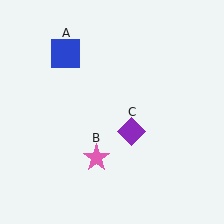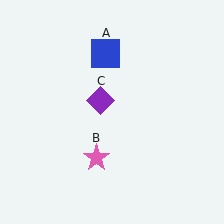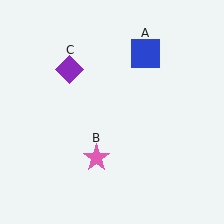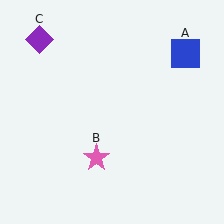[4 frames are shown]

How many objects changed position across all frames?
2 objects changed position: blue square (object A), purple diamond (object C).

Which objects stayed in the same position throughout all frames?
Pink star (object B) remained stationary.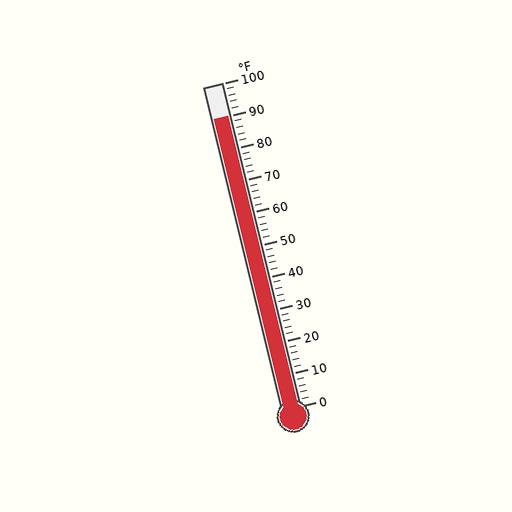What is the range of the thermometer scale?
The thermometer scale ranges from 0°F to 100°F.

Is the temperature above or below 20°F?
The temperature is above 20°F.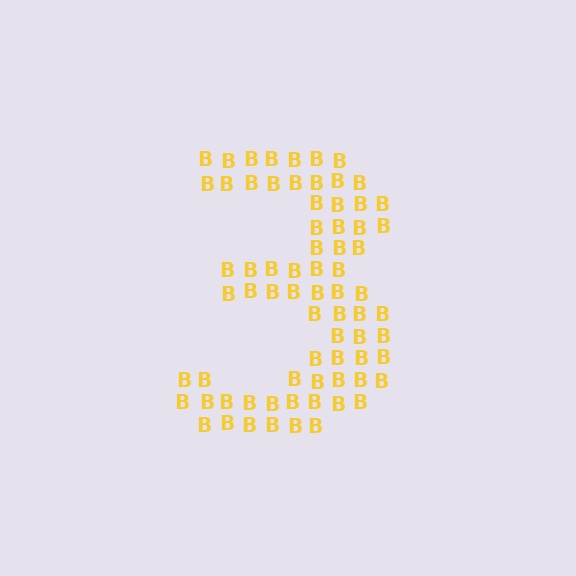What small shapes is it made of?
It is made of small letter B's.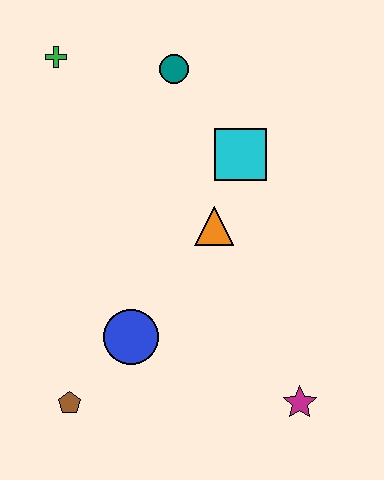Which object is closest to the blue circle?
The brown pentagon is closest to the blue circle.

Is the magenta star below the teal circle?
Yes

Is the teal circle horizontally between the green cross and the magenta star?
Yes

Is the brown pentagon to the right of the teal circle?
No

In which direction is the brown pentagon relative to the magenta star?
The brown pentagon is to the left of the magenta star.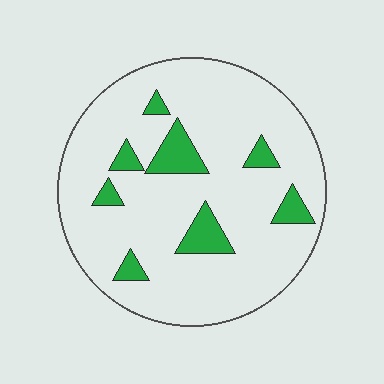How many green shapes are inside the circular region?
8.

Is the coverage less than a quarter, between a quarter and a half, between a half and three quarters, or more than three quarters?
Less than a quarter.